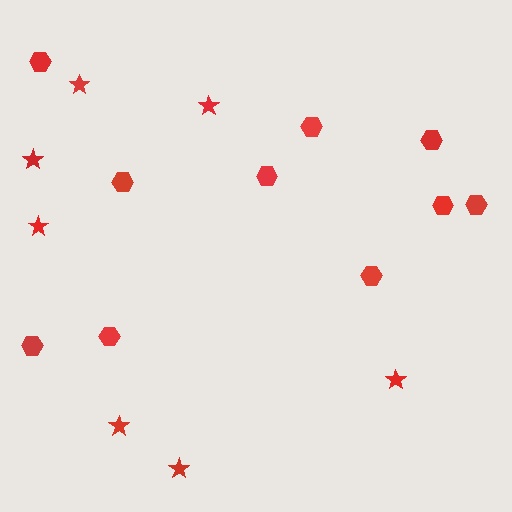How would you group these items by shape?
There are 2 groups: one group of hexagons (10) and one group of stars (7).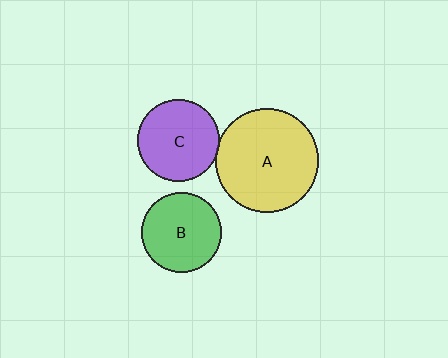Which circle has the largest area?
Circle A (yellow).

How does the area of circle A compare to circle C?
Approximately 1.6 times.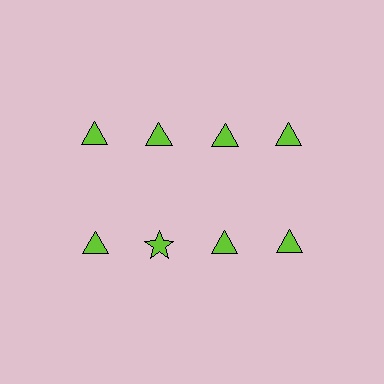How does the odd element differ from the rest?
It has a different shape: star instead of triangle.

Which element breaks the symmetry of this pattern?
The lime star in the second row, second from left column breaks the symmetry. All other shapes are lime triangles.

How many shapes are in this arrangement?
There are 8 shapes arranged in a grid pattern.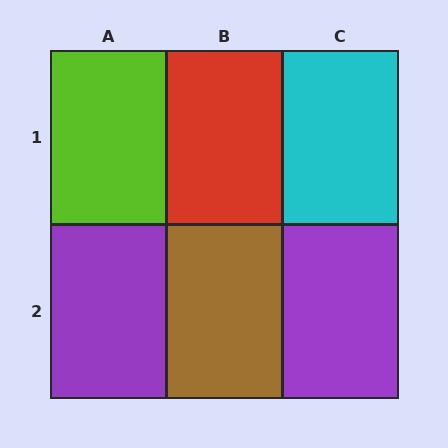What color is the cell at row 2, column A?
Purple.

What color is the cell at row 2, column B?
Brown.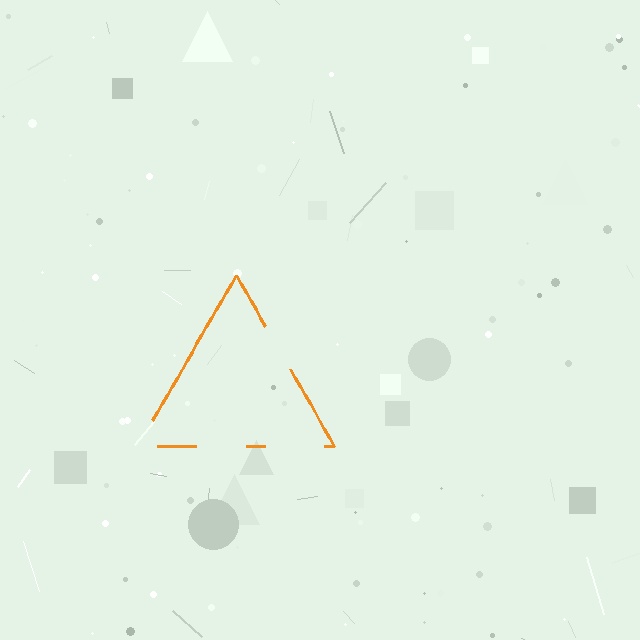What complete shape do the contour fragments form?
The contour fragments form a triangle.